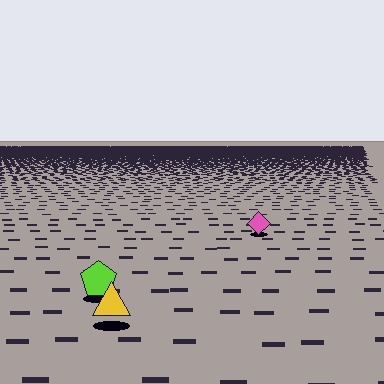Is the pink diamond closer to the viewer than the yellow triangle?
No. The yellow triangle is closer — you can tell from the texture gradient: the ground texture is coarser near it.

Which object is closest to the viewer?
The yellow triangle is closest. The texture marks near it are larger and more spread out.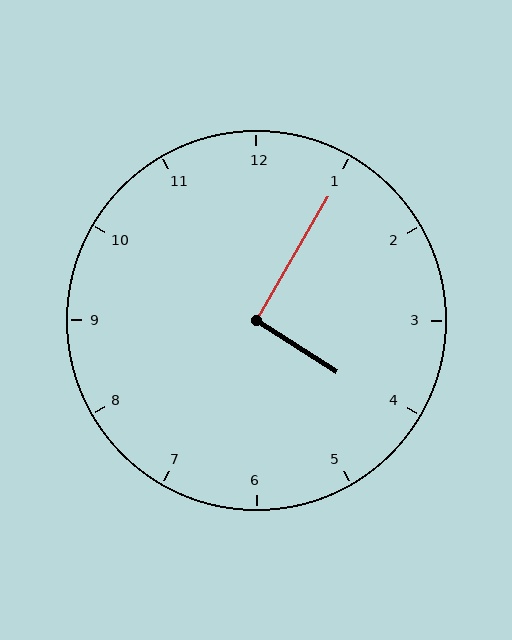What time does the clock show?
4:05.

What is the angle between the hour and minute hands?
Approximately 92 degrees.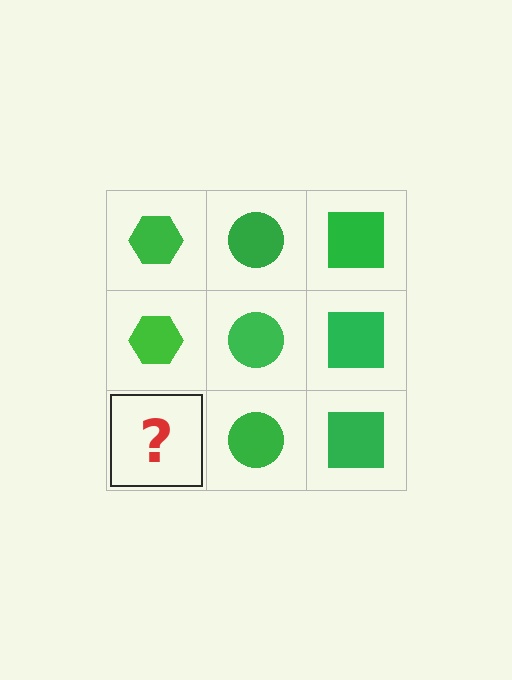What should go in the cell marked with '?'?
The missing cell should contain a green hexagon.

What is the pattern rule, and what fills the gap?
The rule is that each column has a consistent shape. The gap should be filled with a green hexagon.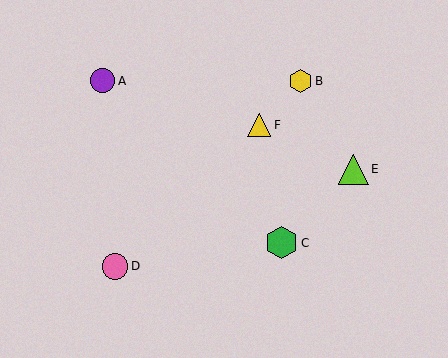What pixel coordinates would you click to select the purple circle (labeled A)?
Click at (103, 81) to select the purple circle A.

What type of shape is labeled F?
Shape F is a yellow triangle.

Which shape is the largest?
The green hexagon (labeled C) is the largest.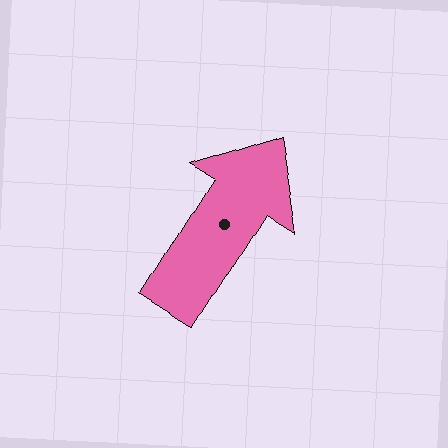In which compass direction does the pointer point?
Northeast.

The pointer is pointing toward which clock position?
Roughly 1 o'clock.